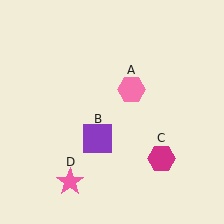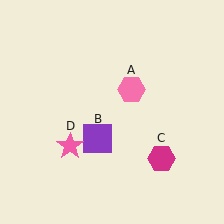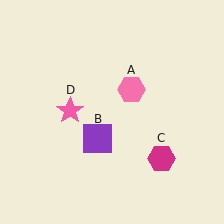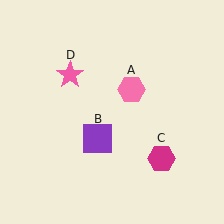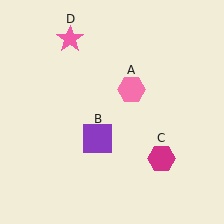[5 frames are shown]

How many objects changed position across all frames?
1 object changed position: pink star (object D).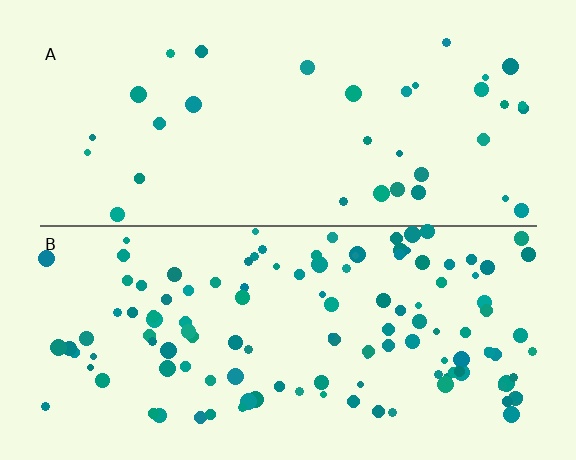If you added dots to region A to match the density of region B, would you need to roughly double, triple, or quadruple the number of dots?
Approximately quadruple.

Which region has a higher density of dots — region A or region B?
B (the bottom).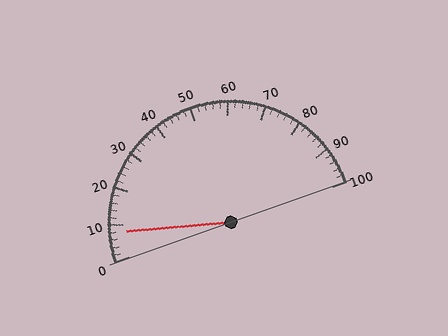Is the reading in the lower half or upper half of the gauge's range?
The reading is in the lower half of the range (0 to 100).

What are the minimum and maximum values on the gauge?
The gauge ranges from 0 to 100.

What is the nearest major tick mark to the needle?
The nearest major tick mark is 10.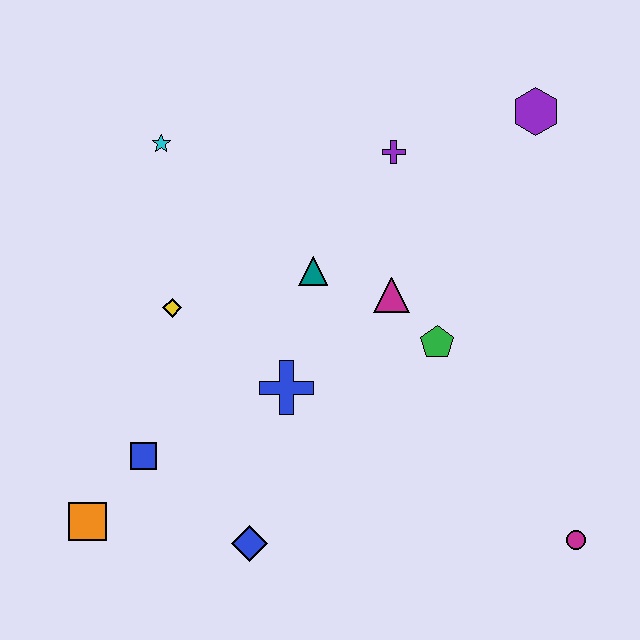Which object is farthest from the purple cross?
The orange square is farthest from the purple cross.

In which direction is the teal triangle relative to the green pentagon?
The teal triangle is to the left of the green pentagon.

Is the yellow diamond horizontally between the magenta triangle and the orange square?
Yes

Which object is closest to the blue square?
The orange square is closest to the blue square.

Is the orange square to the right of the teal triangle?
No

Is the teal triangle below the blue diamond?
No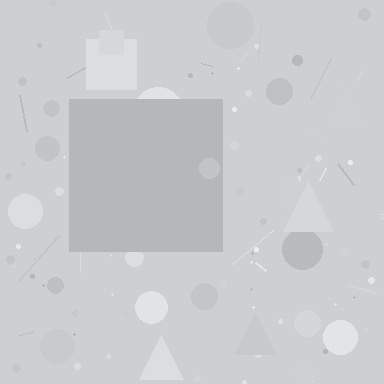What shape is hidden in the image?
A square is hidden in the image.